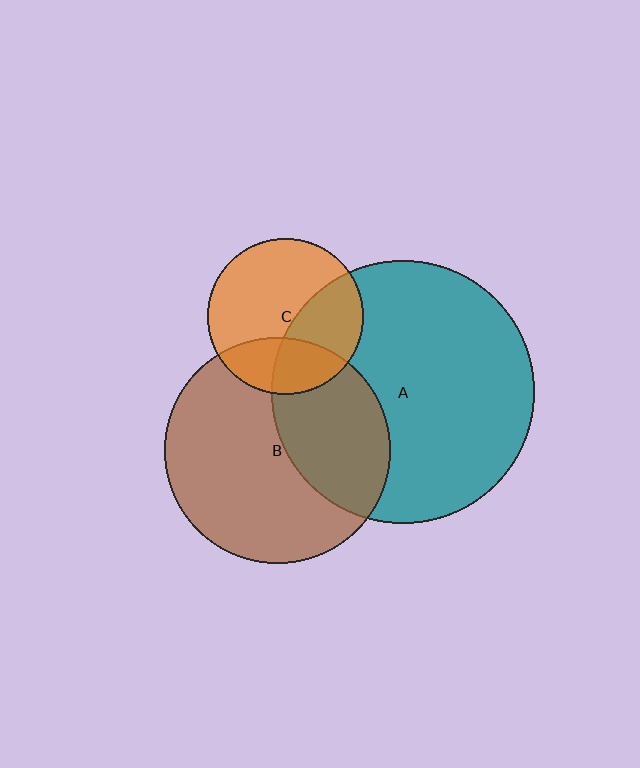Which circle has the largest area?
Circle A (teal).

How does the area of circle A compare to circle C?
Approximately 2.8 times.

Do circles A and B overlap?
Yes.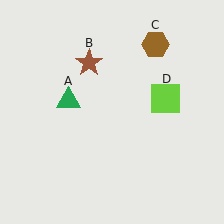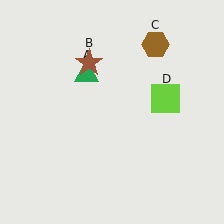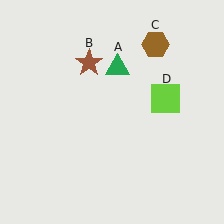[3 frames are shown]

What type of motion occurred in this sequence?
The green triangle (object A) rotated clockwise around the center of the scene.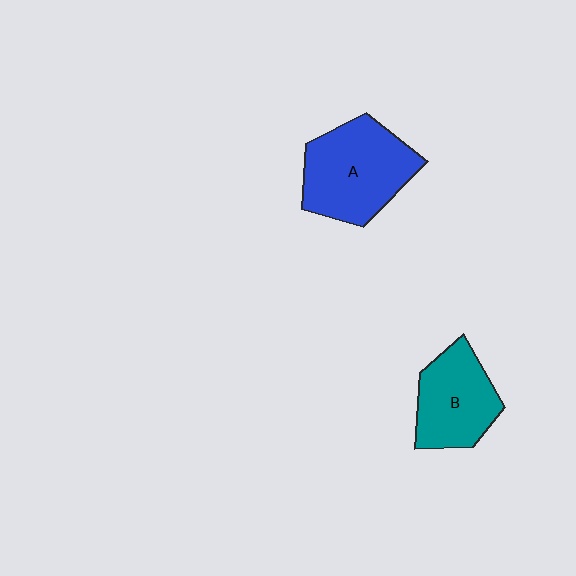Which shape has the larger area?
Shape A (blue).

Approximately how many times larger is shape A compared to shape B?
Approximately 1.3 times.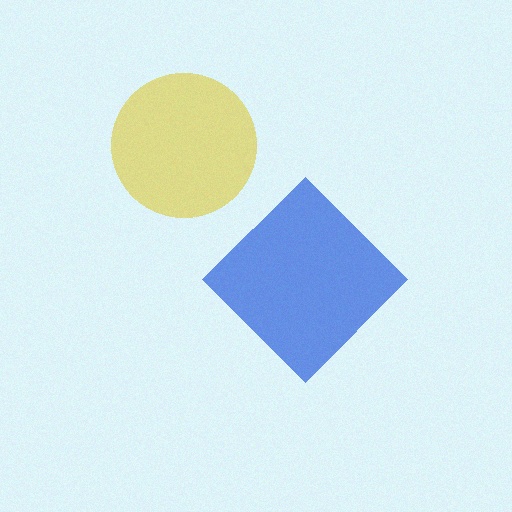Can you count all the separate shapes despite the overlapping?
Yes, there are 2 separate shapes.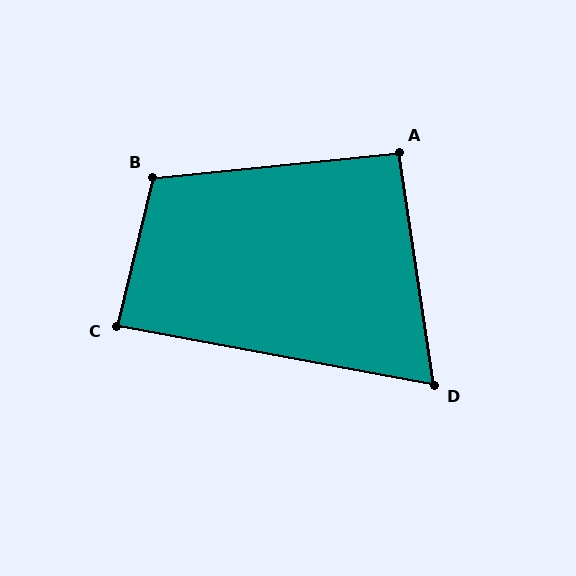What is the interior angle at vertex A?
Approximately 93 degrees (approximately right).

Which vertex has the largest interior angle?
B, at approximately 109 degrees.